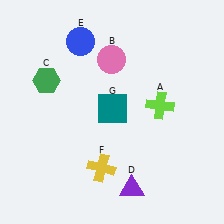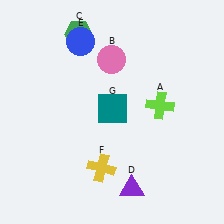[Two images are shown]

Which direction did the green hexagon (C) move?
The green hexagon (C) moved up.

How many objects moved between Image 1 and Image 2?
1 object moved between the two images.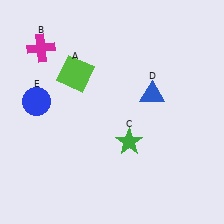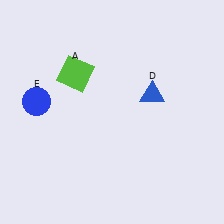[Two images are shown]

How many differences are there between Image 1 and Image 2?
There are 2 differences between the two images.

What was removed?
The green star (C), the magenta cross (B) were removed in Image 2.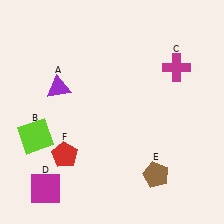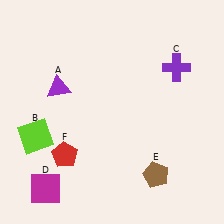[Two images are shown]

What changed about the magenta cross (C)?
In Image 1, C is magenta. In Image 2, it changed to purple.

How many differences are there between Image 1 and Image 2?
There is 1 difference between the two images.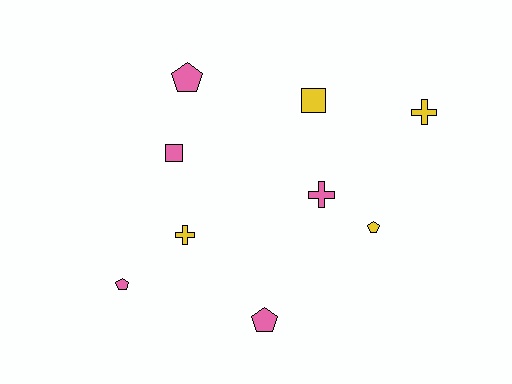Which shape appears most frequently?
Pentagon, with 4 objects.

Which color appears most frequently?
Pink, with 5 objects.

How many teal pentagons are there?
There are no teal pentagons.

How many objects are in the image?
There are 9 objects.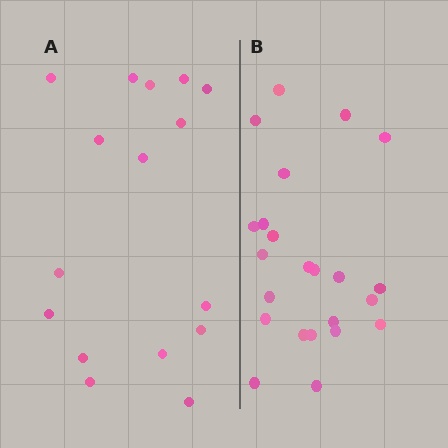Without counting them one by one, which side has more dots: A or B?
Region B (the right region) has more dots.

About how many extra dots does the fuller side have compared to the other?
Region B has roughly 8 or so more dots than region A.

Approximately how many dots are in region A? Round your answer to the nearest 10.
About 20 dots. (The exact count is 16, which rounds to 20.)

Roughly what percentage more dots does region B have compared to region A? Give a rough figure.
About 45% more.